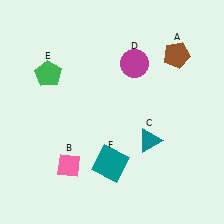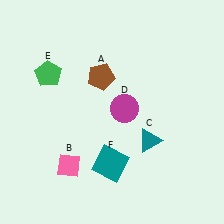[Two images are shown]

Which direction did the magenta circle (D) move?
The magenta circle (D) moved down.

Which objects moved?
The objects that moved are: the brown pentagon (A), the magenta circle (D).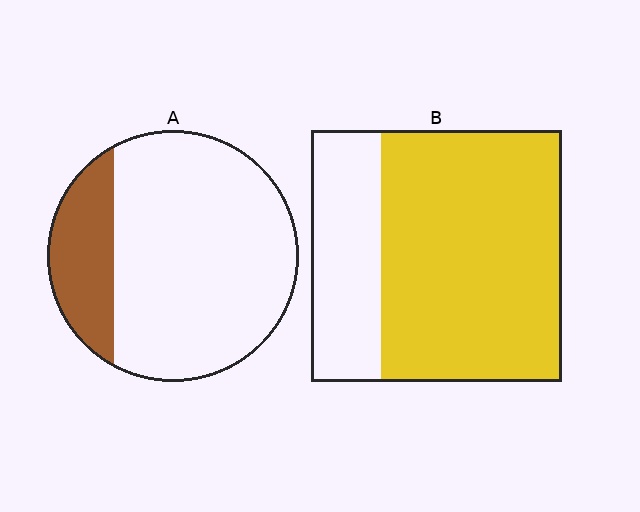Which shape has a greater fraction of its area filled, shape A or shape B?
Shape B.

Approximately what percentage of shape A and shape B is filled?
A is approximately 20% and B is approximately 70%.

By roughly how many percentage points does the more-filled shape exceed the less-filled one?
By roughly 50 percentage points (B over A).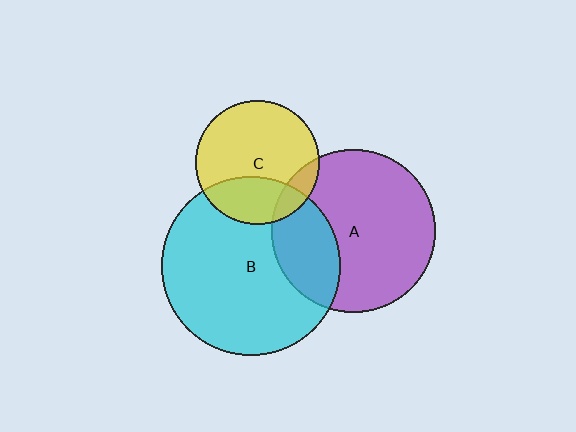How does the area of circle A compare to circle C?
Approximately 1.7 times.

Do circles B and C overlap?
Yes.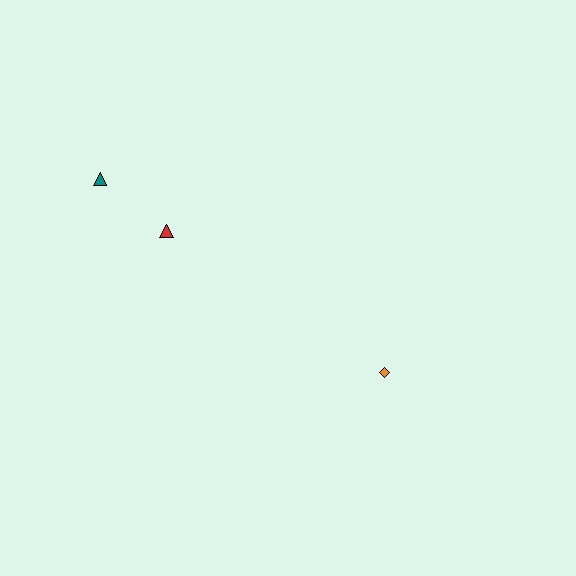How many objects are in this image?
There are 3 objects.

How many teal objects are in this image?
There is 1 teal object.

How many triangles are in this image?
There are 2 triangles.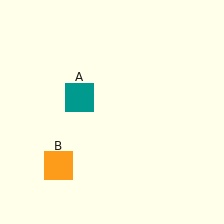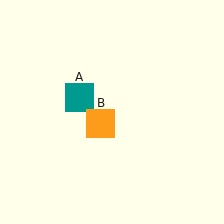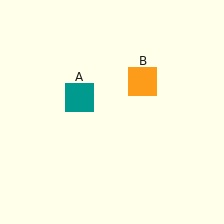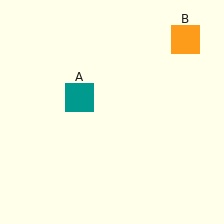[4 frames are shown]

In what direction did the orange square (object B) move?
The orange square (object B) moved up and to the right.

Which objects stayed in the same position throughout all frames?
Teal square (object A) remained stationary.